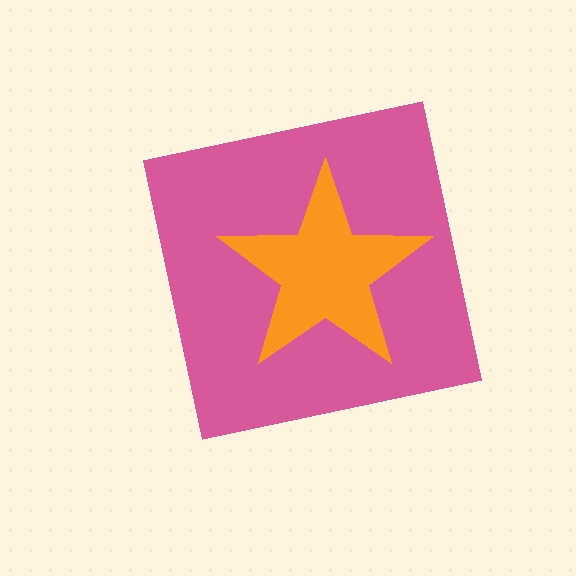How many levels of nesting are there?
2.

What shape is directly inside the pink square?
The orange star.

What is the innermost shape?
The orange star.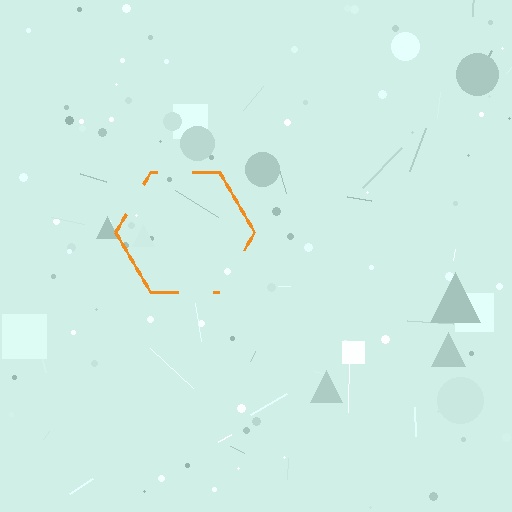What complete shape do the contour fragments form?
The contour fragments form a hexagon.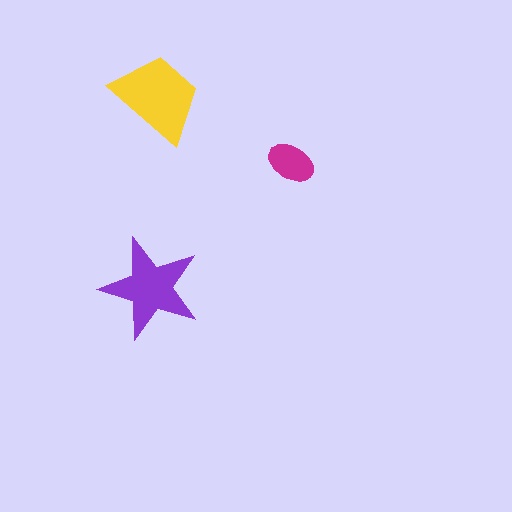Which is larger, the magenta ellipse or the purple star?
The purple star.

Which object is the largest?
The yellow trapezoid.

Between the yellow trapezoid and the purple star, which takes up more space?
The yellow trapezoid.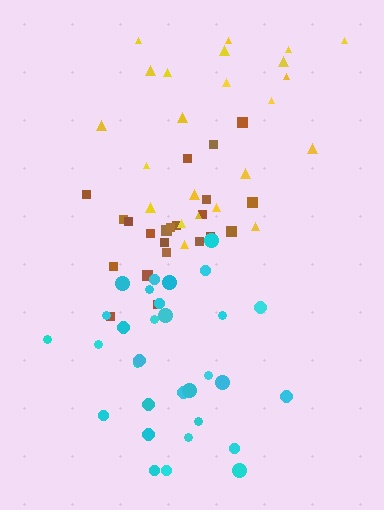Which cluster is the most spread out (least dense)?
Yellow.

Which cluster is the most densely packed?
Brown.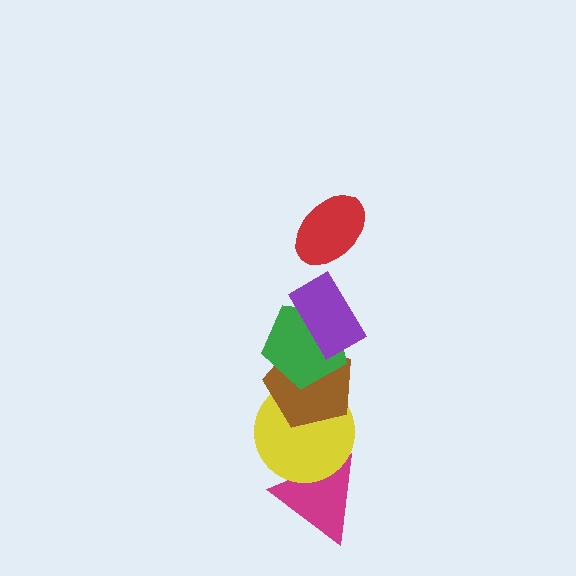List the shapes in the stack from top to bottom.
From top to bottom: the red ellipse, the purple rectangle, the green pentagon, the brown pentagon, the yellow circle, the magenta triangle.